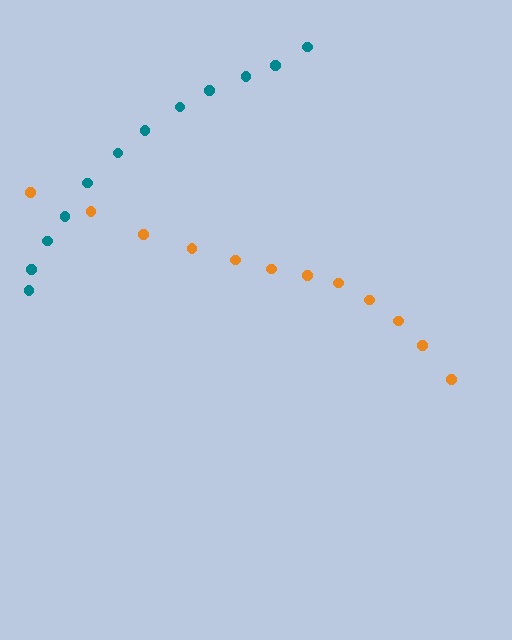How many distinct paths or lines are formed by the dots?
There are 2 distinct paths.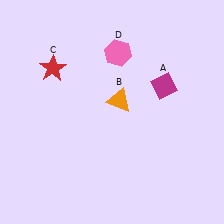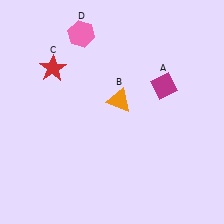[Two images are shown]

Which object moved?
The pink hexagon (D) moved left.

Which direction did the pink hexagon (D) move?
The pink hexagon (D) moved left.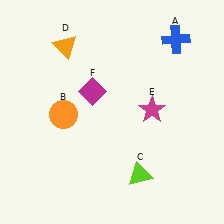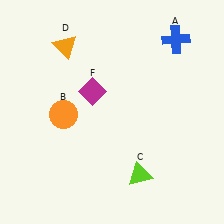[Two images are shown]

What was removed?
The magenta star (E) was removed in Image 2.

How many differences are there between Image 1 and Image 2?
There is 1 difference between the two images.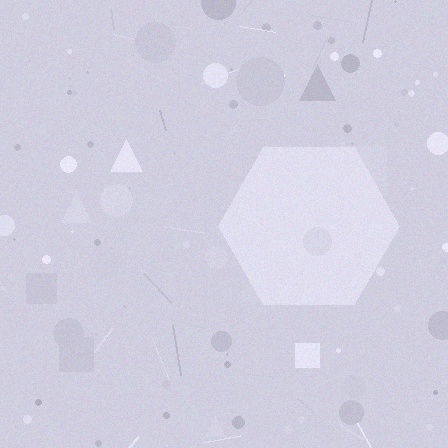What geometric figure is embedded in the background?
A hexagon is embedded in the background.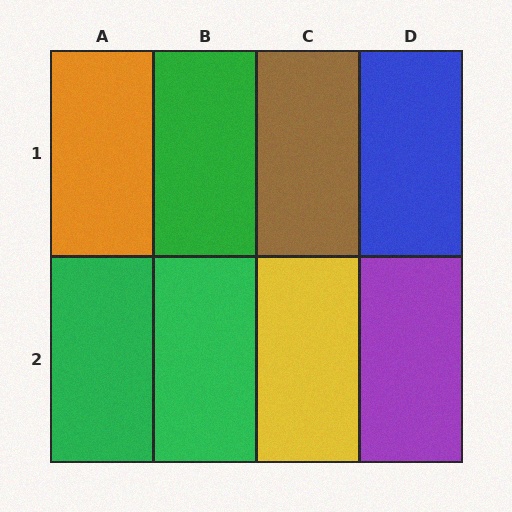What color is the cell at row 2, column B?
Green.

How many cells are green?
3 cells are green.